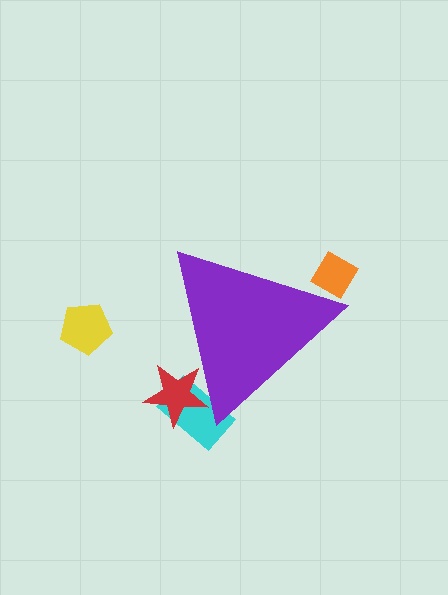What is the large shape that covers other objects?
A purple triangle.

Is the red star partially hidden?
Yes, the red star is partially hidden behind the purple triangle.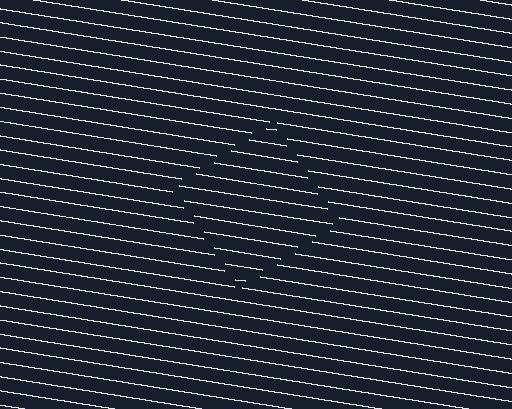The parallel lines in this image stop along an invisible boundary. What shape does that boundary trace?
An illusory square. The interior of the shape contains the same grating, shifted by half a period — the contour is defined by the phase discontinuity where line-ends from the inner and outer gratings abut.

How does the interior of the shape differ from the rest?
The interior of the shape contains the same grating, shifted by half a period — the contour is defined by the phase discontinuity where line-ends from the inner and outer gratings abut.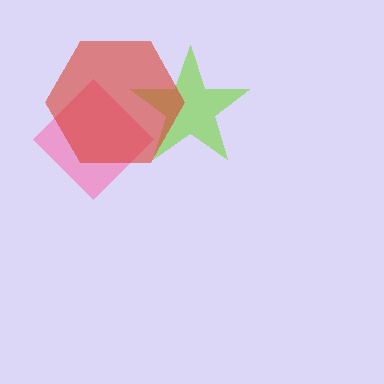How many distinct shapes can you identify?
There are 3 distinct shapes: a lime star, a pink diamond, a red hexagon.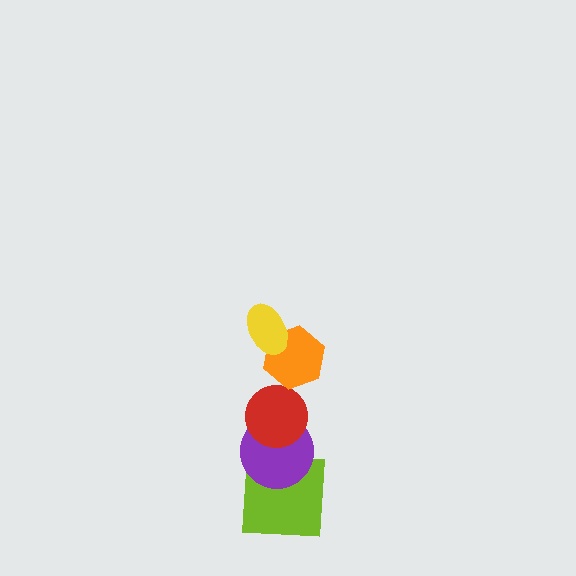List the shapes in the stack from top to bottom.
From top to bottom: the yellow ellipse, the orange hexagon, the red circle, the purple circle, the lime square.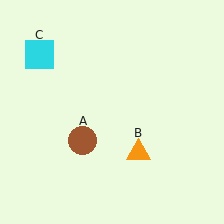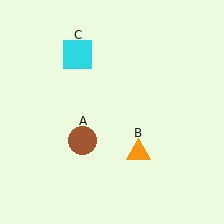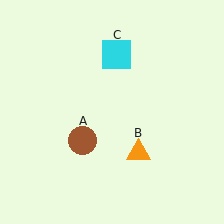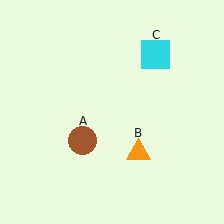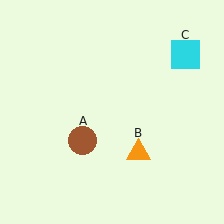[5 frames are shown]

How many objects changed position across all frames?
1 object changed position: cyan square (object C).